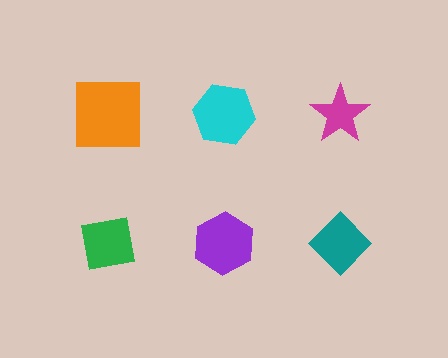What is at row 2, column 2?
A purple hexagon.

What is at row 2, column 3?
A teal diamond.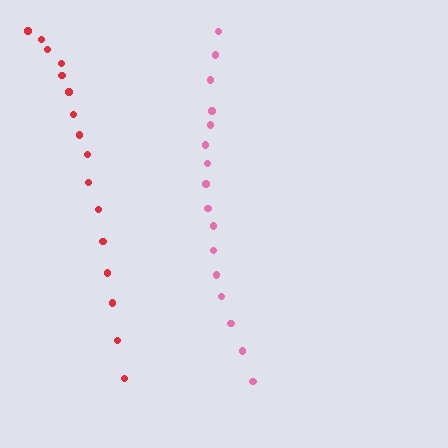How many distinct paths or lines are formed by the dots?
There are 2 distinct paths.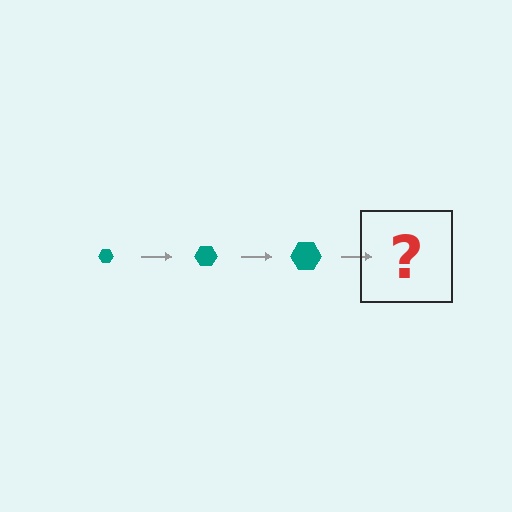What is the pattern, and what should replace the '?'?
The pattern is that the hexagon gets progressively larger each step. The '?' should be a teal hexagon, larger than the previous one.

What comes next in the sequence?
The next element should be a teal hexagon, larger than the previous one.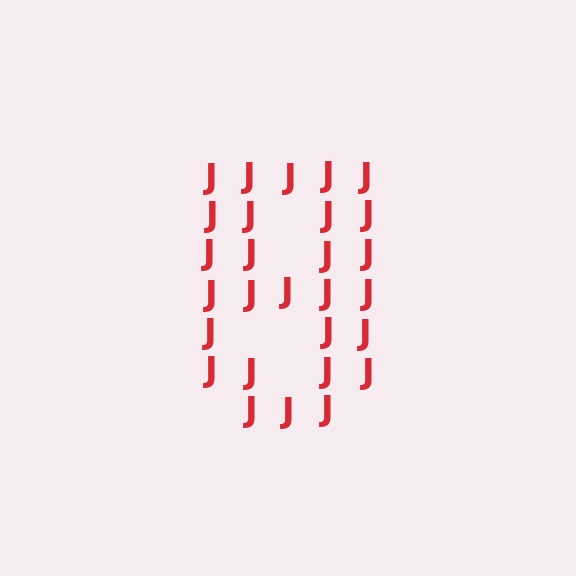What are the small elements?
The small elements are letter J's.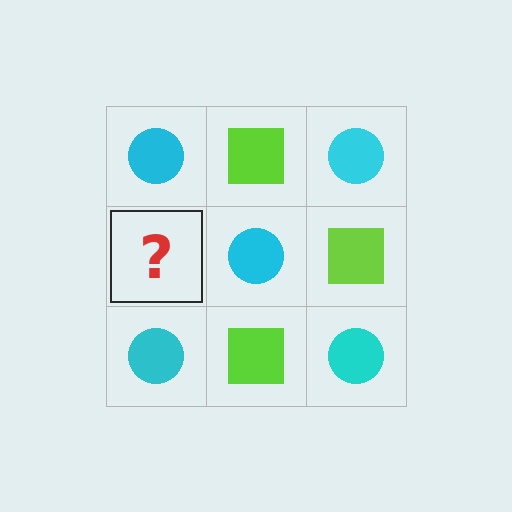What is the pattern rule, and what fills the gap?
The rule is that it alternates cyan circle and lime square in a checkerboard pattern. The gap should be filled with a lime square.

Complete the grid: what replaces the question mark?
The question mark should be replaced with a lime square.